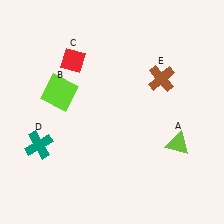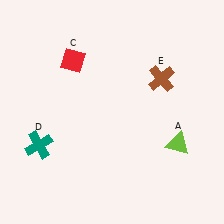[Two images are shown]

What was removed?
The lime square (B) was removed in Image 2.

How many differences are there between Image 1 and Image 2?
There is 1 difference between the two images.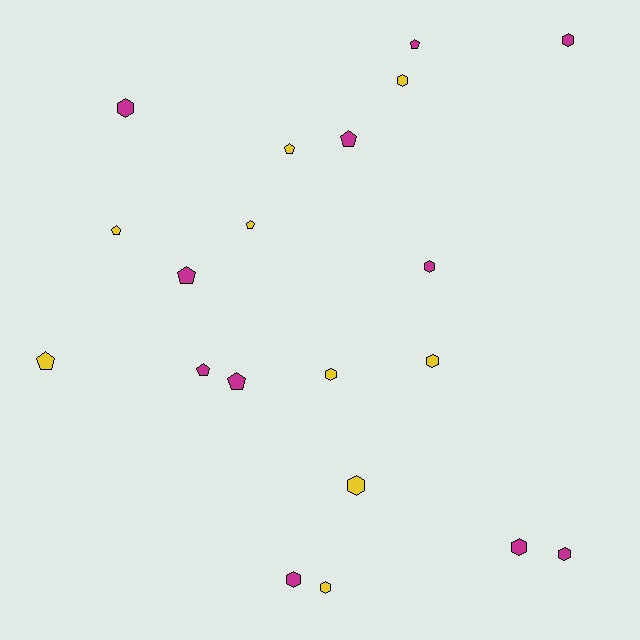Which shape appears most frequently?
Hexagon, with 11 objects.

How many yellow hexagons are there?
There are 5 yellow hexagons.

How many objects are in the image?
There are 20 objects.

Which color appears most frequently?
Magenta, with 11 objects.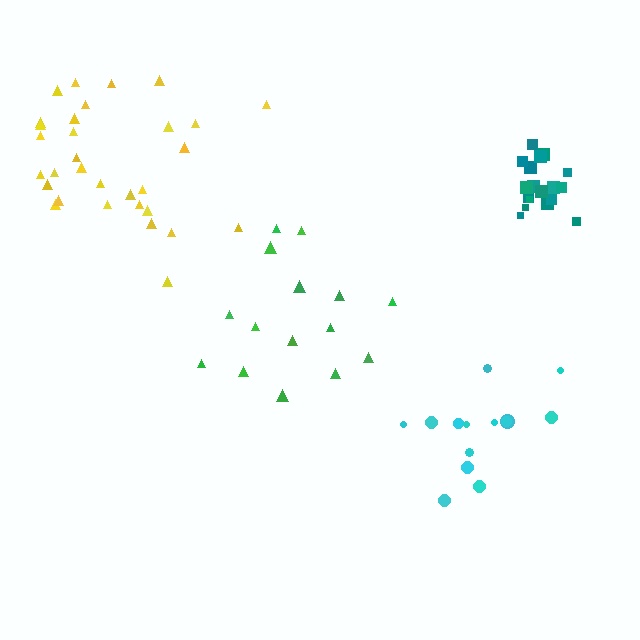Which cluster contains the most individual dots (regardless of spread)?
Yellow (31).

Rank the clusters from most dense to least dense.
teal, yellow, green, cyan.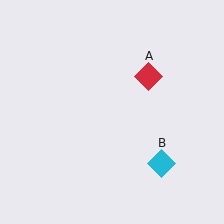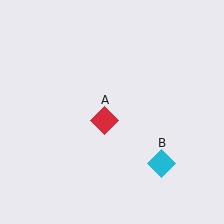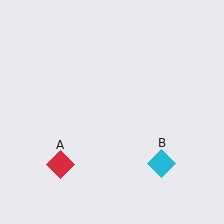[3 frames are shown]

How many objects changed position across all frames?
1 object changed position: red diamond (object A).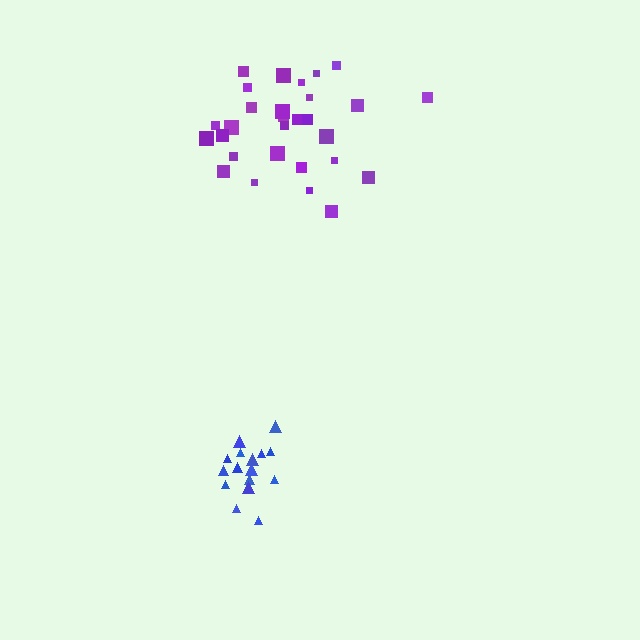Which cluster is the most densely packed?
Blue.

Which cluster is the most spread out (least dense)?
Purple.